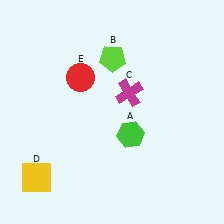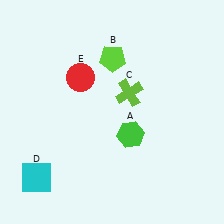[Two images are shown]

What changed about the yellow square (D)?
In Image 1, D is yellow. In Image 2, it changed to cyan.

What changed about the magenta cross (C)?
In Image 1, C is magenta. In Image 2, it changed to lime.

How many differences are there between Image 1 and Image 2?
There are 2 differences between the two images.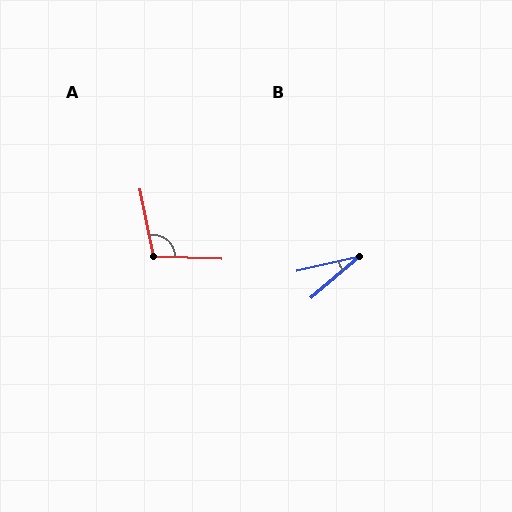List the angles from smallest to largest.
B (28°), A (103°).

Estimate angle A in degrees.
Approximately 103 degrees.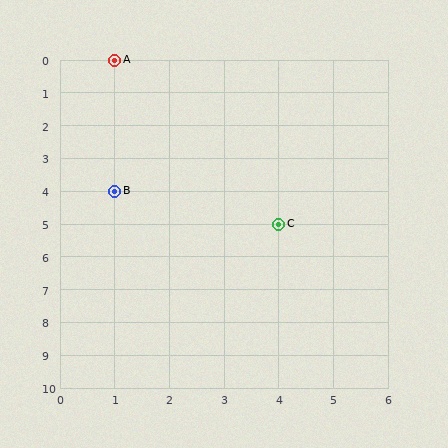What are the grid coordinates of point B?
Point B is at grid coordinates (1, 4).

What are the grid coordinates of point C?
Point C is at grid coordinates (4, 5).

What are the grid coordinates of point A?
Point A is at grid coordinates (1, 0).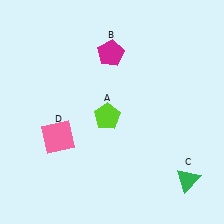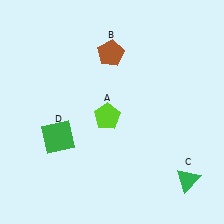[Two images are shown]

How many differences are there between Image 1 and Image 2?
There are 2 differences between the two images.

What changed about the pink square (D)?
In Image 1, D is pink. In Image 2, it changed to green.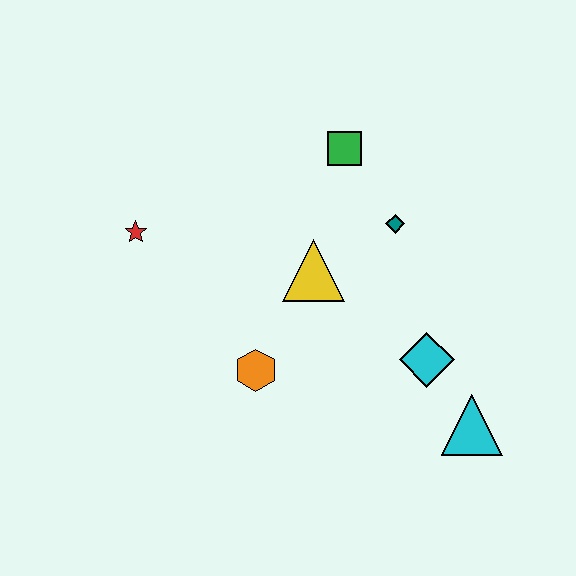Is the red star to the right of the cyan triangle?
No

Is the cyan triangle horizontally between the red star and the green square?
No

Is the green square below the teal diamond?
No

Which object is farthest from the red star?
The cyan triangle is farthest from the red star.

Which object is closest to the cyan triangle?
The cyan diamond is closest to the cyan triangle.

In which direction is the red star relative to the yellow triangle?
The red star is to the left of the yellow triangle.